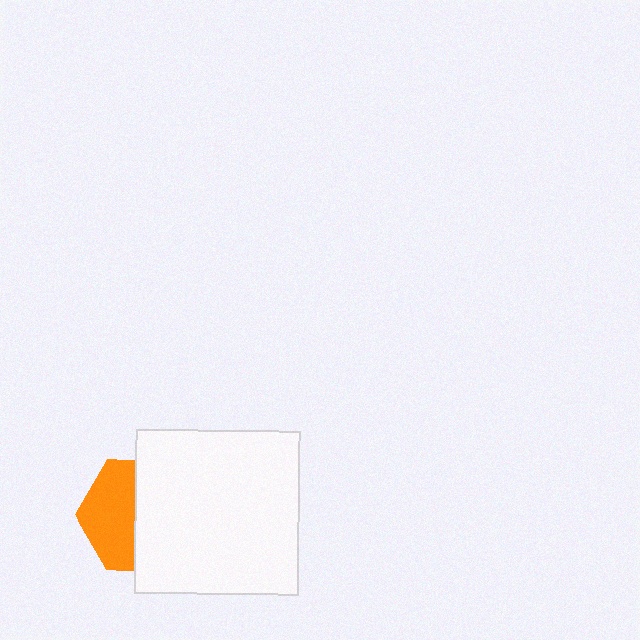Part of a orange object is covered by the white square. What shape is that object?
It is a hexagon.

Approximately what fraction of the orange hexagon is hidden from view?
Roughly 54% of the orange hexagon is hidden behind the white square.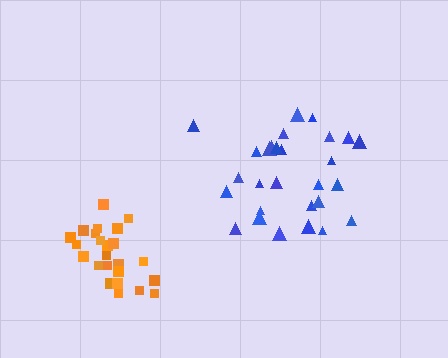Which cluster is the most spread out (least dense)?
Blue.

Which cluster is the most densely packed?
Orange.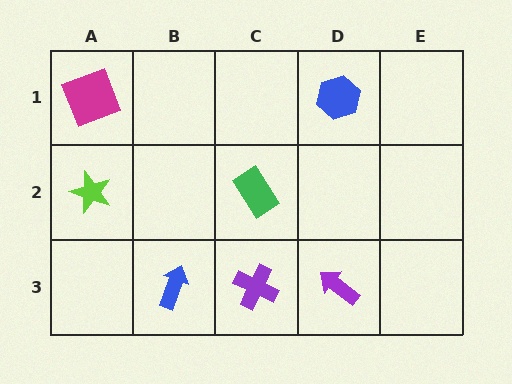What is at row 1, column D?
A blue hexagon.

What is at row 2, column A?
A lime star.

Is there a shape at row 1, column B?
No, that cell is empty.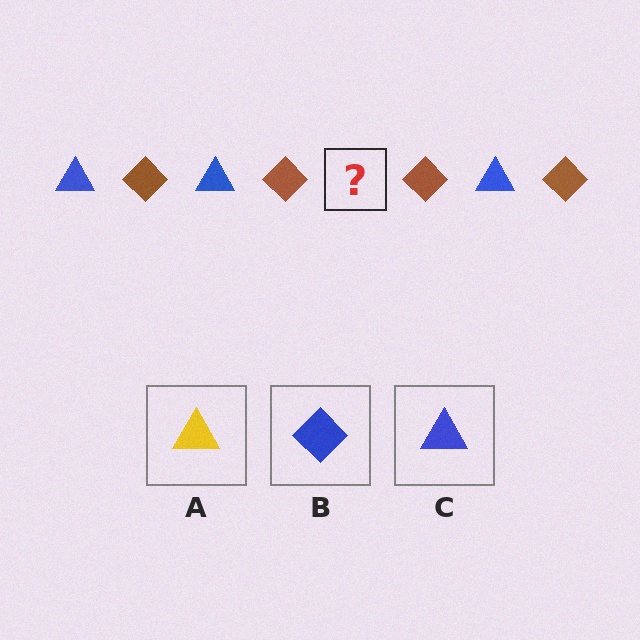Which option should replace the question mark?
Option C.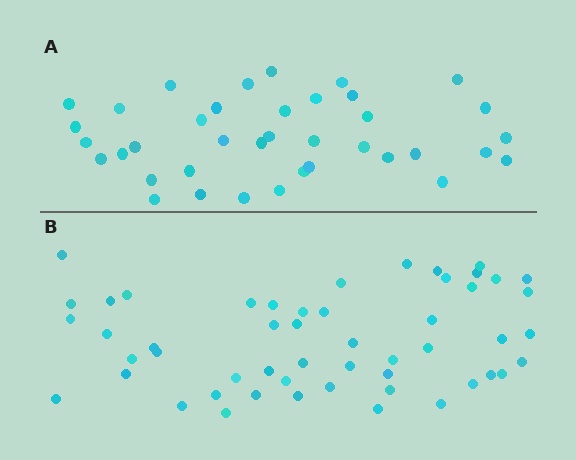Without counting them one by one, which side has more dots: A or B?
Region B (the bottom region) has more dots.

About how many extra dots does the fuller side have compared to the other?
Region B has approximately 15 more dots than region A.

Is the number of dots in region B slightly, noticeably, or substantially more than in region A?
Region B has noticeably more, but not dramatically so. The ratio is roughly 1.4 to 1.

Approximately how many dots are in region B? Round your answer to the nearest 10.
About 50 dots. (The exact count is 52, which rounds to 50.)